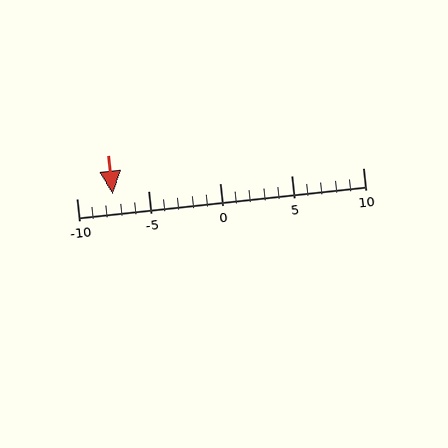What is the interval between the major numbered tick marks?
The major tick marks are spaced 5 units apart.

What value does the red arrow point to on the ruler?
The red arrow points to approximately -8.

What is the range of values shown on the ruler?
The ruler shows values from -10 to 10.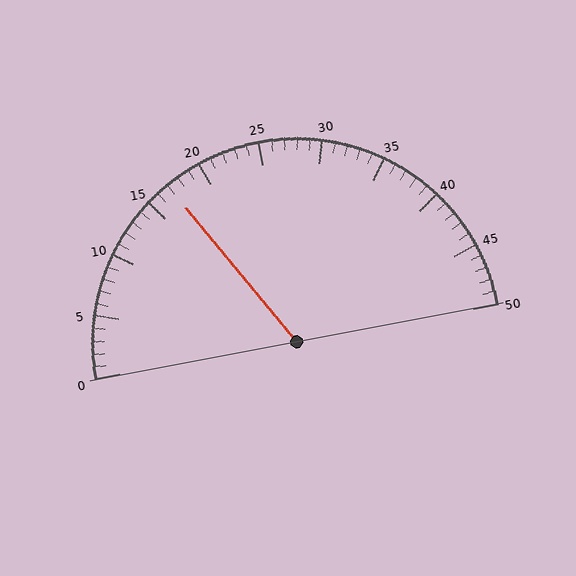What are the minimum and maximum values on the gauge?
The gauge ranges from 0 to 50.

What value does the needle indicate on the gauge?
The needle indicates approximately 17.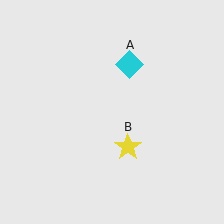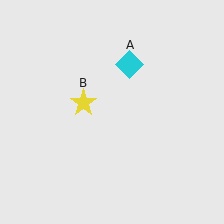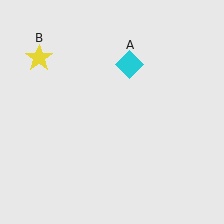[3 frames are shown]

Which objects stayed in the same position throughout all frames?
Cyan diamond (object A) remained stationary.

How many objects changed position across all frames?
1 object changed position: yellow star (object B).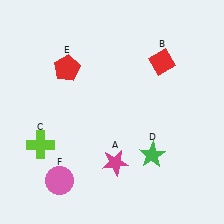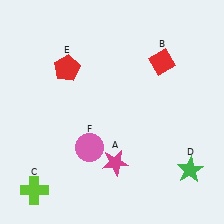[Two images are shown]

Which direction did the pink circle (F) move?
The pink circle (F) moved up.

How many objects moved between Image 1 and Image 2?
3 objects moved between the two images.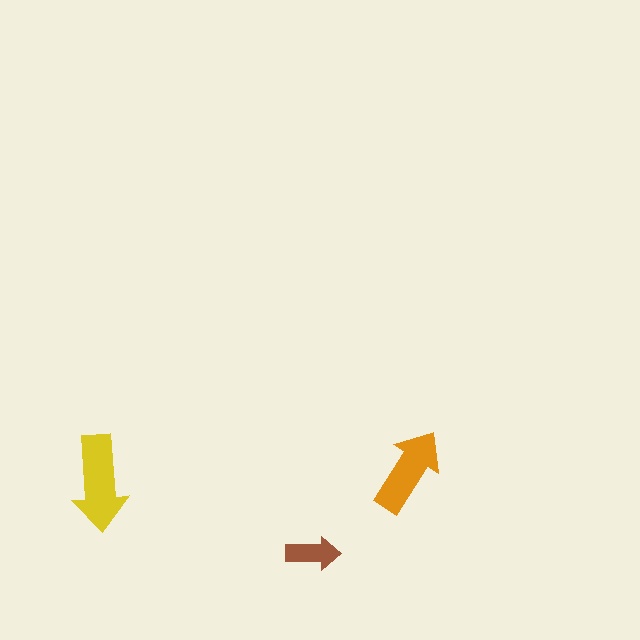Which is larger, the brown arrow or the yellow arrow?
The yellow one.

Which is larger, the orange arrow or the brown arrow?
The orange one.